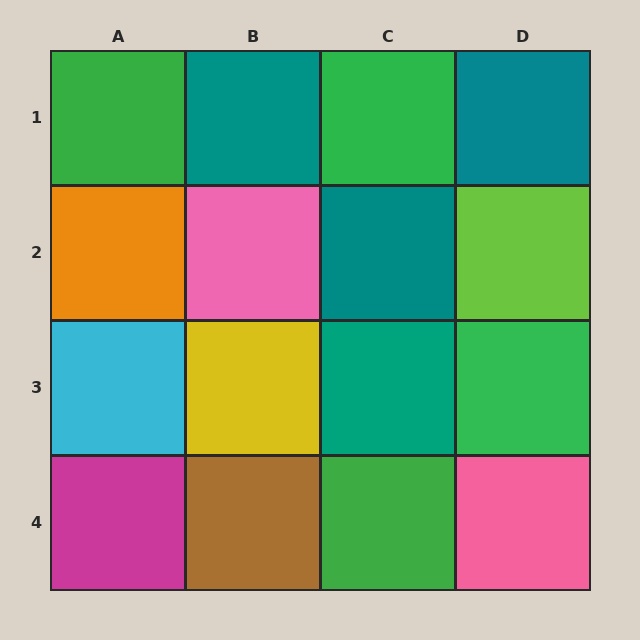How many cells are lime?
1 cell is lime.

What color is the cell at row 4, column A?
Magenta.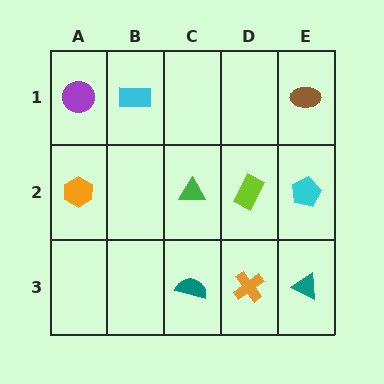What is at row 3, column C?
A teal semicircle.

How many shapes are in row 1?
3 shapes.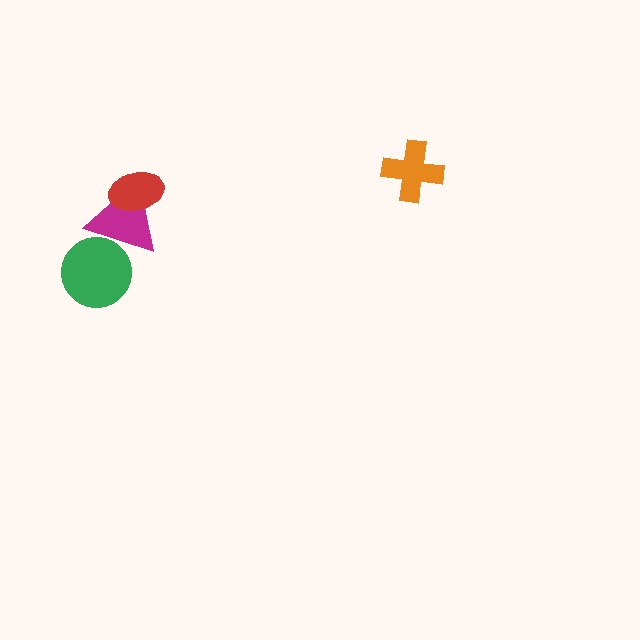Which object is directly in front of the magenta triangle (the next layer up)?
The red ellipse is directly in front of the magenta triangle.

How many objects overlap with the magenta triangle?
2 objects overlap with the magenta triangle.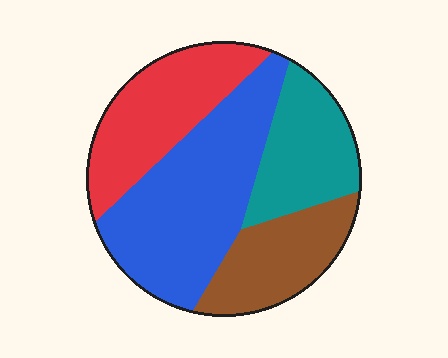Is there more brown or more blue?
Blue.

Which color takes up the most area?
Blue, at roughly 40%.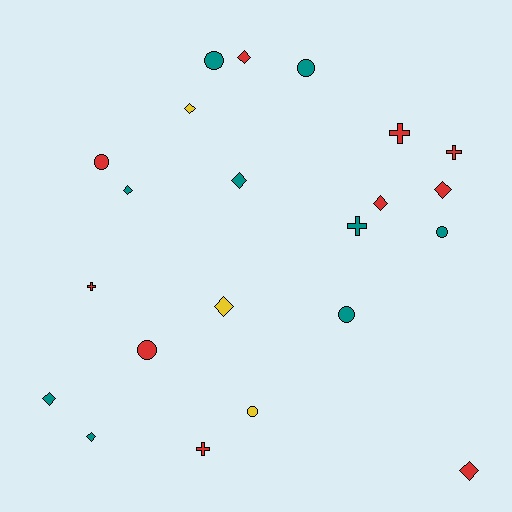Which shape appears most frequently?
Diamond, with 10 objects.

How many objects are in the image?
There are 22 objects.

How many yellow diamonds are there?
There are 2 yellow diamonds.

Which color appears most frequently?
Red, with 10 objects.